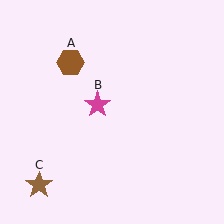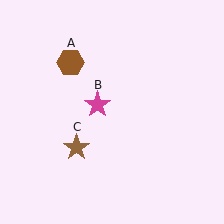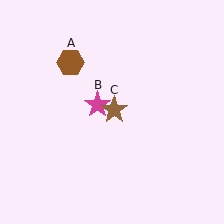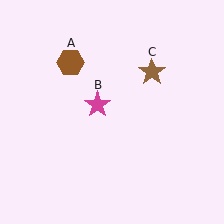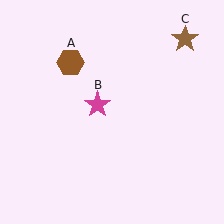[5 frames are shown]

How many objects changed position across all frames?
1 object changed position: brown star (object C).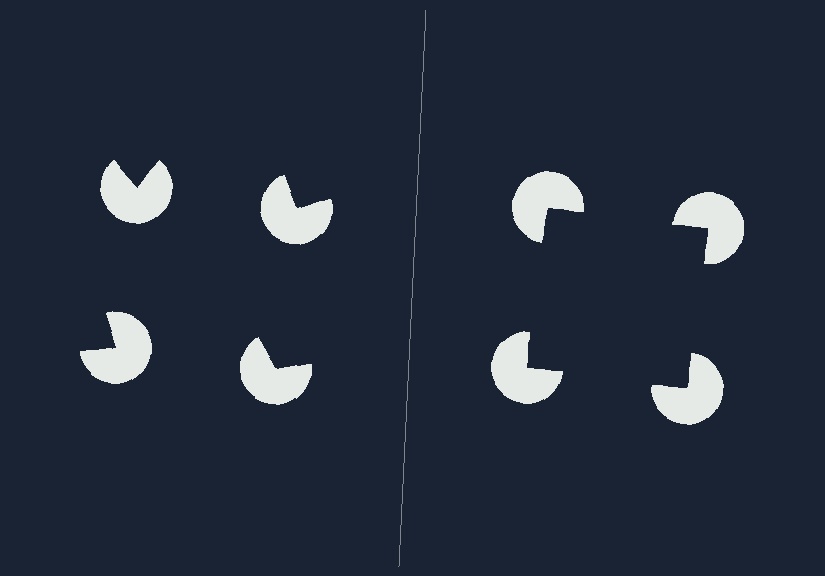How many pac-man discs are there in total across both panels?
8 — 4 on each side.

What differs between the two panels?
The pac-man discs are positioned identically on both sides; only the wedge orientations differ. On the right they align to a square; on the left they are misaligned.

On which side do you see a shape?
An illusory square appears on the right side. On the left side the wedge cuts are rotated, so no coherent shape forms.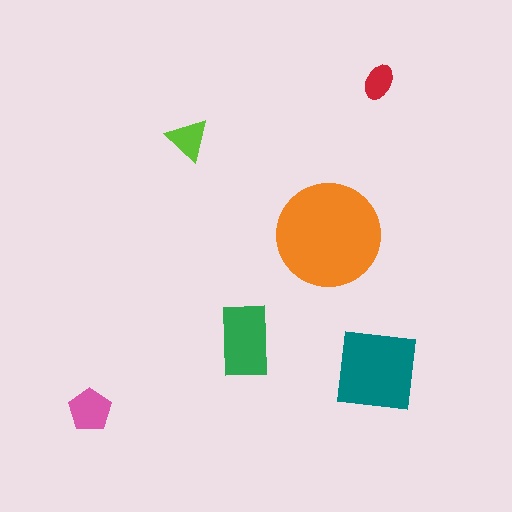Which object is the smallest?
The red ellipse.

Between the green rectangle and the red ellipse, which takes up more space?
The green rectangle.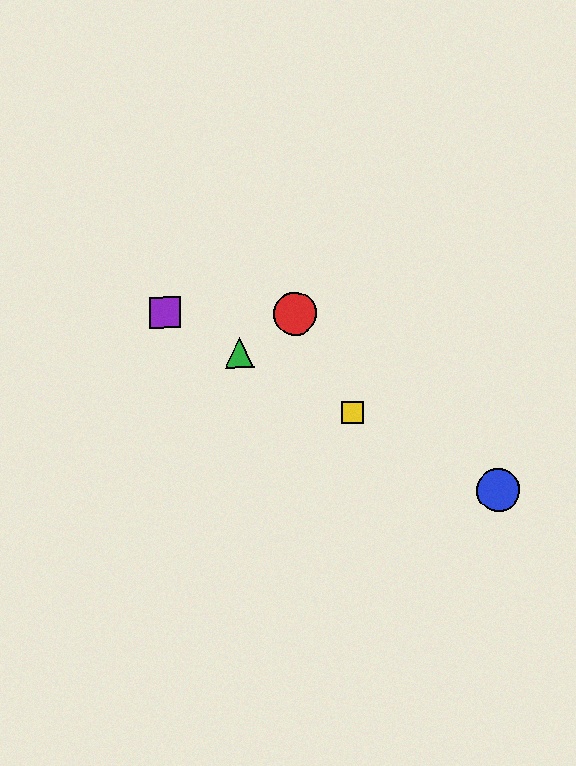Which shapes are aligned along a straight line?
The blue circle, the green triangle, the yellow square, the purple square are aligned along a straight line.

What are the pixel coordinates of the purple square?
The purple square is at (165, 313).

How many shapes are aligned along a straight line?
4 shapes (the blue circle, the green triangle, the yellow square, the purple square) are aligned along a straight line.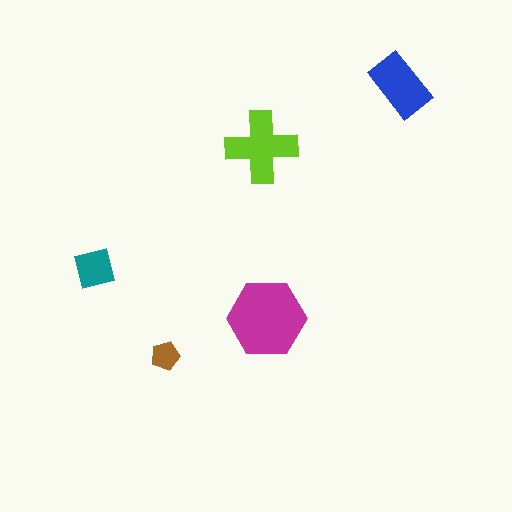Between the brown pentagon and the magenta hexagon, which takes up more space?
The magenta hexagon.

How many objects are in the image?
There are 5 objects in the image.